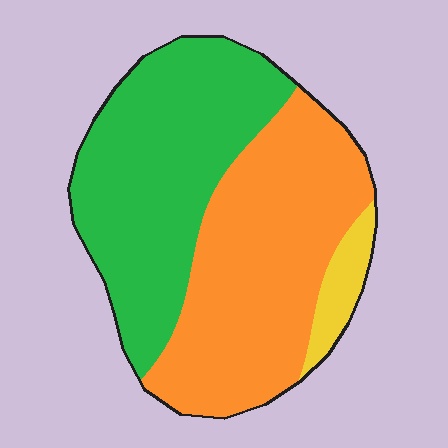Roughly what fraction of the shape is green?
Green covers around 45% of the shape.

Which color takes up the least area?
Yellow, at roughly 5%.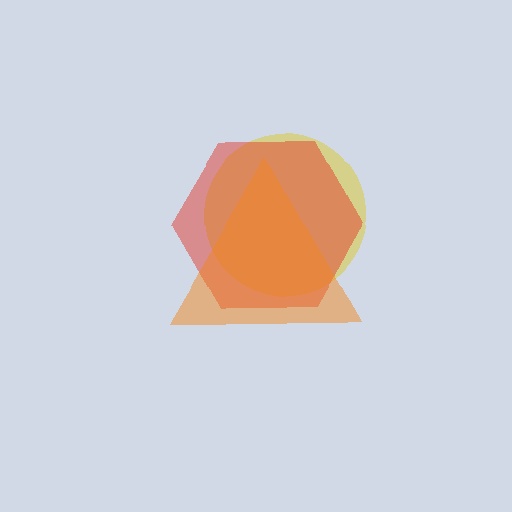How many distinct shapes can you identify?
There are 3 distinct shapes: a yellow circle, a red hexagon, an orange triangle.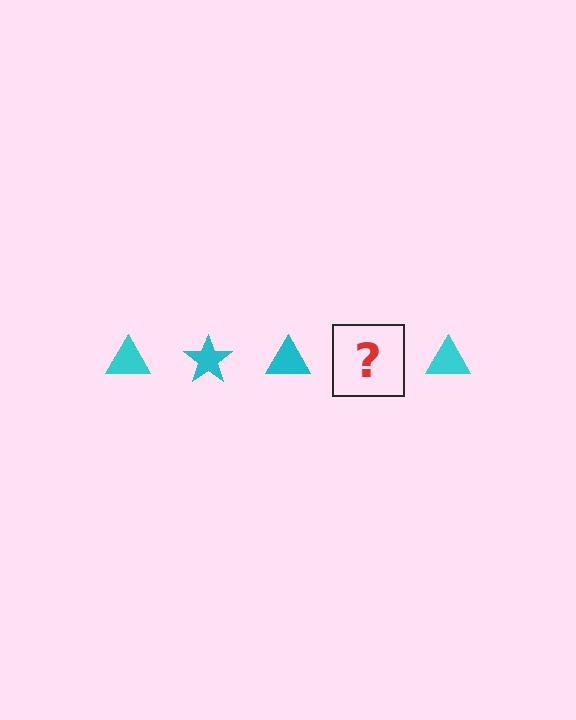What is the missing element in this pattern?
The missing element is a cyan star.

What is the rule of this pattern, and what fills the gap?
The rule is that the pattern cycles through triangle, star shapes in cyan. The gap should be filled with a cyan star.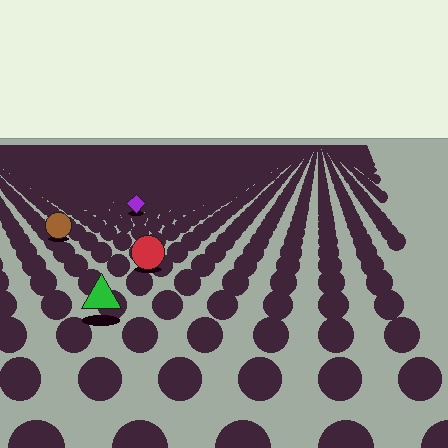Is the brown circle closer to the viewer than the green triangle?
No. The green triangle is closer — you can tell from the texture gradient: the ground texture is coarser near it.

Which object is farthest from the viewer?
The purple diamond is farthest from the viewer. It appears smaller and the ground texture around it is denser.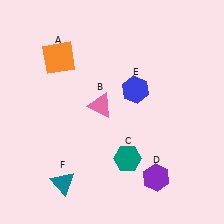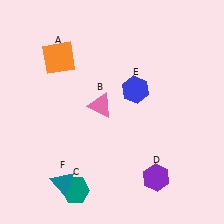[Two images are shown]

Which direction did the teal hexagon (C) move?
The teal hexagon (C) moved left.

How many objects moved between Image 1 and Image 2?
1 object moved between the two images.